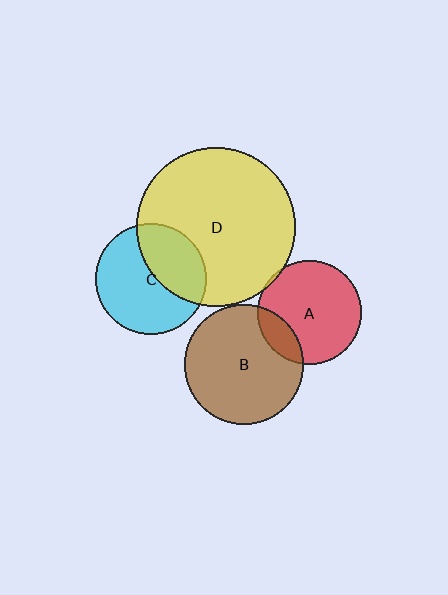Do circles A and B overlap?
Yes.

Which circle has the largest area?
Circle D (yellow).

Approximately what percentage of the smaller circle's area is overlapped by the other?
Approximately 15%.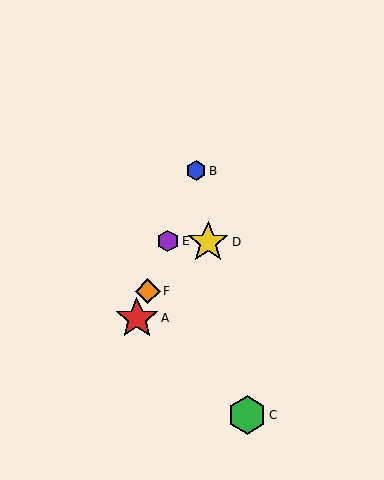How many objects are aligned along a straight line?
4 objects (A, B, E, F) are aligned along a straight line.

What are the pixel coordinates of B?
Object B is at (196, 171).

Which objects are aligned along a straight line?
Objects A, B, E, F are aligned along a straight line.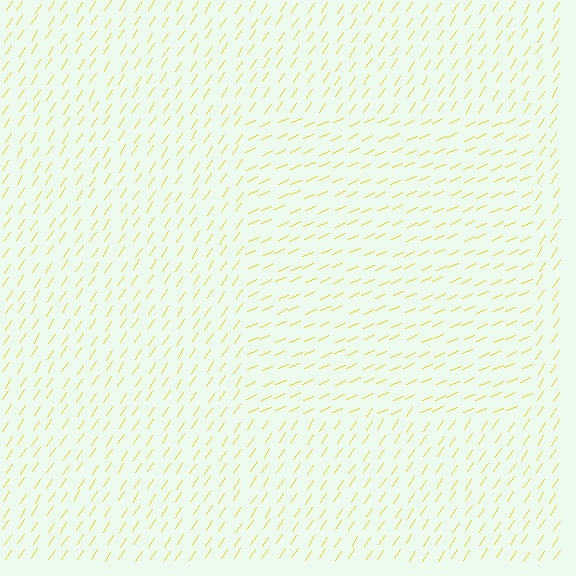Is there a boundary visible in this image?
Yes, there is a texture boundary formed by a change in line orientation.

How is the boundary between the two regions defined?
The boundary is defined purely by a change in line orientation (approximately 32 degrees difference). All lines are the same color and thickness.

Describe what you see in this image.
The image is filled with small yellow line segments. A rectangle region in the image has lines oriented differently from the surrounding lines, creating a visible texture boundary.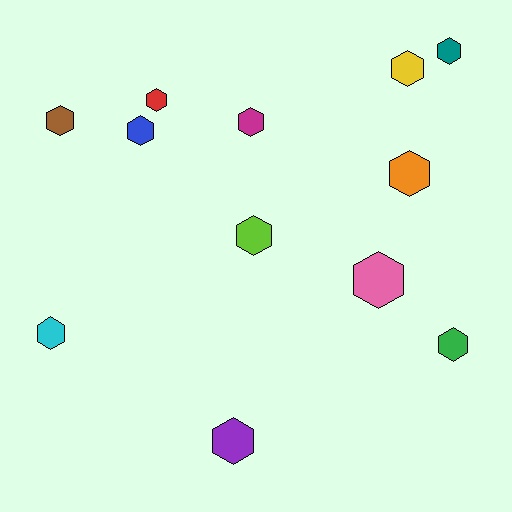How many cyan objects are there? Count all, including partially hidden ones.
There is 1 cyan object.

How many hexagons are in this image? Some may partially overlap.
There are 12 hexagons.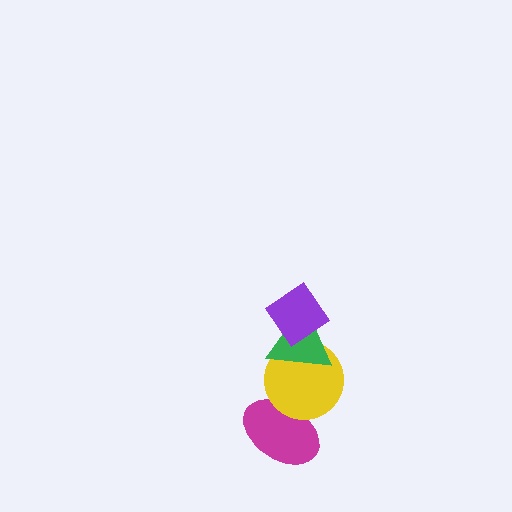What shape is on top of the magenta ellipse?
The yellow circle is on top of the magenta ellipse.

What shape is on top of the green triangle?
The purple diamond is on top of the green triangle.